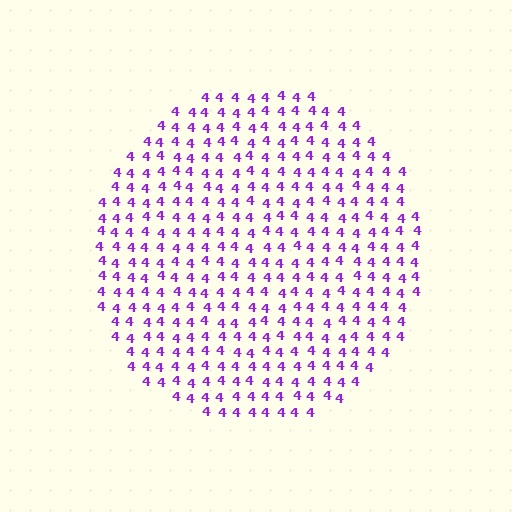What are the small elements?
The small elements are digit 4's.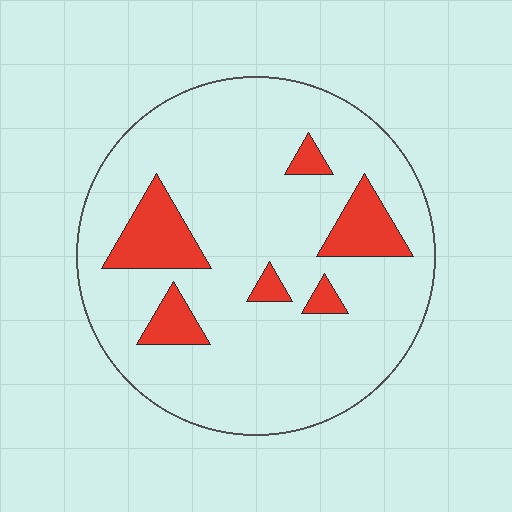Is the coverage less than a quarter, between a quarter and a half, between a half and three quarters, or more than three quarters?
Less than a quarter.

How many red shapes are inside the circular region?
6.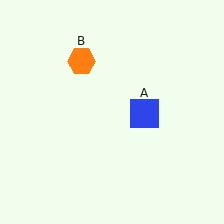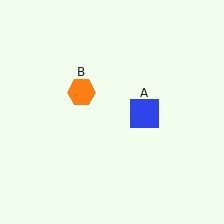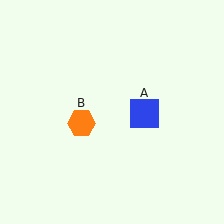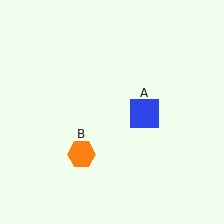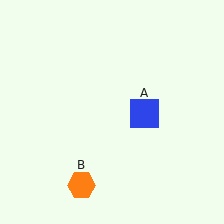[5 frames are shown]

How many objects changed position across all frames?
1 object changed position: orange hexagon (object B).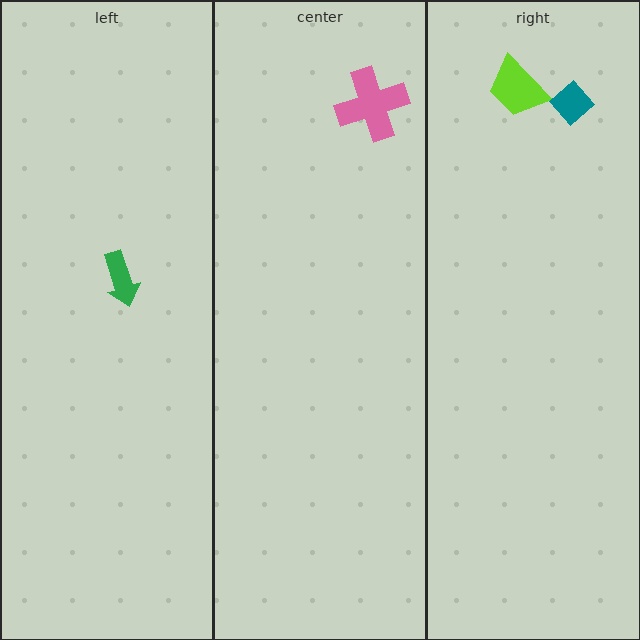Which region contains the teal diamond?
The right region.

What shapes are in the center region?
The pink cross.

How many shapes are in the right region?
2.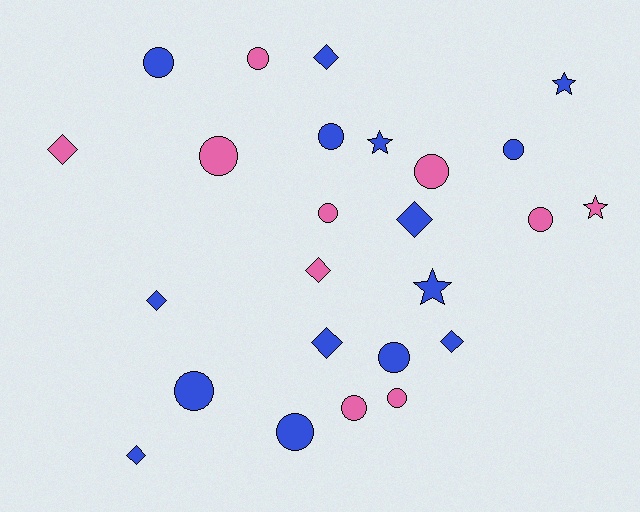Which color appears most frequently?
Blue, with 15 objects.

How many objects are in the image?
There are 25 objects.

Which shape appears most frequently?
Circle, with 13 objects.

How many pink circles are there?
There are 7 pink circles.